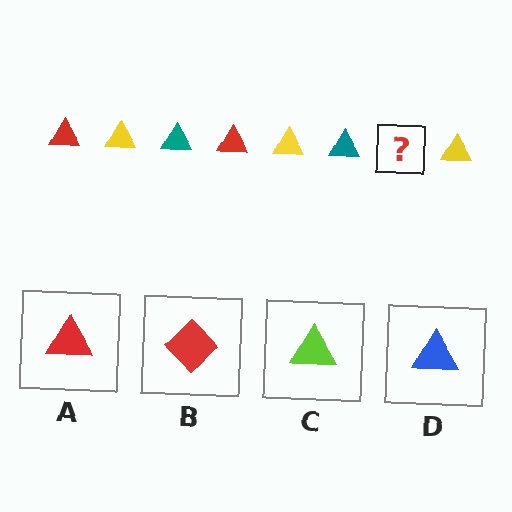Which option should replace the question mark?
Option A.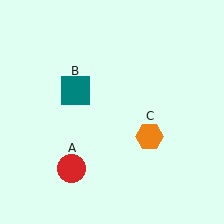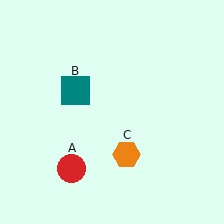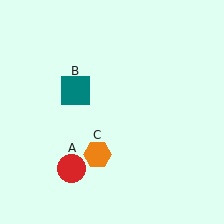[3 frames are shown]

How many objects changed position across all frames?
1 object changed position: orange hexagon (object C).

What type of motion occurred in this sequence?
The orange hexagon (object C) rotated clockwise around the center of the scene.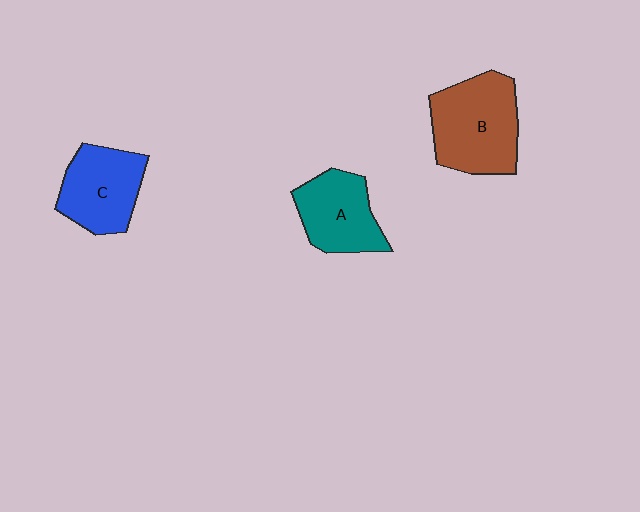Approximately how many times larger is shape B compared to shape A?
Approximately 1.4 times.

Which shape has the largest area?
Shape B (brown).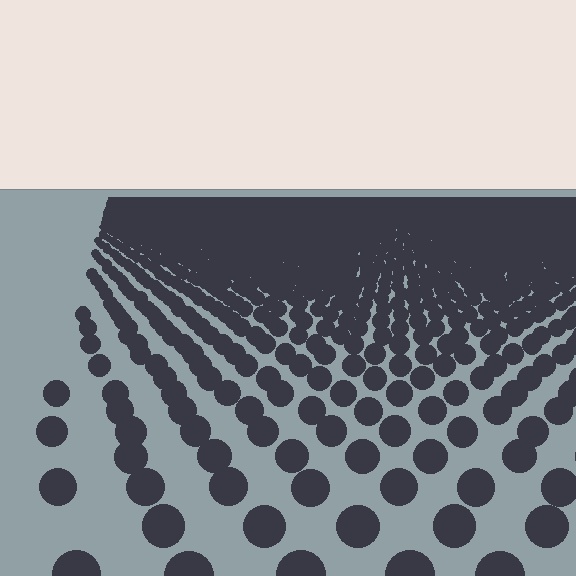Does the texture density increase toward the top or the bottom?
Density increases toward the top.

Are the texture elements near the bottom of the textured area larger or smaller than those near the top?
Larger. Near the bottom, elements are closer to the viewer and appear at a bigger on-screen size.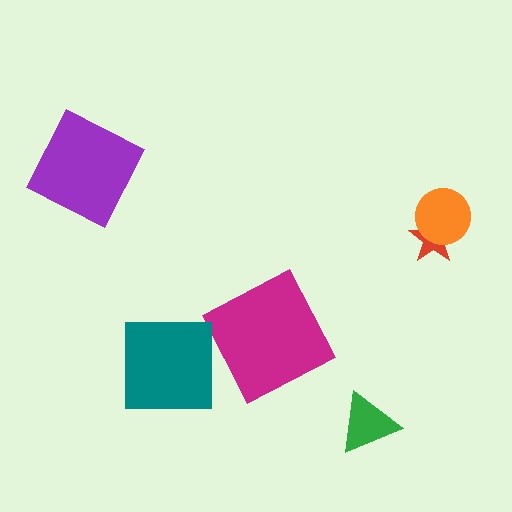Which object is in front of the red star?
The orange circle is in front of the red star.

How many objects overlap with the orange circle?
1 object overlaps with the orange circle.